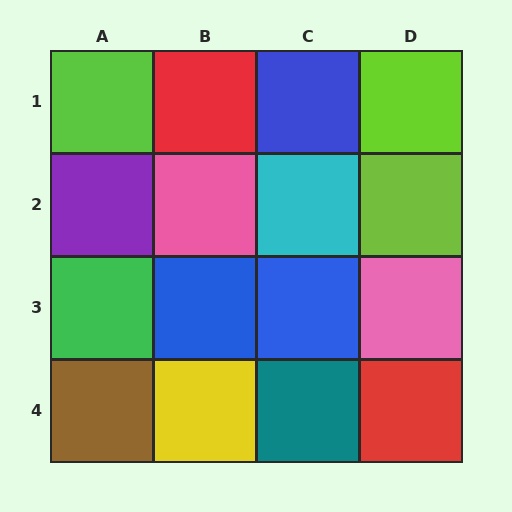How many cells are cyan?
1 cell is cyan.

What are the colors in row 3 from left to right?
Green, blue, blue, pink.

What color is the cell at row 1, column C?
Blue.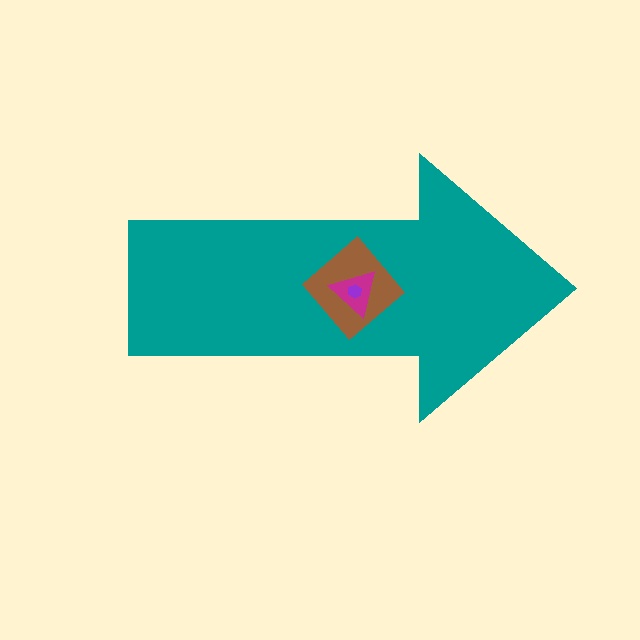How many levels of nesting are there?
4.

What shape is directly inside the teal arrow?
The brown diamond.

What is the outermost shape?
The teal arrow.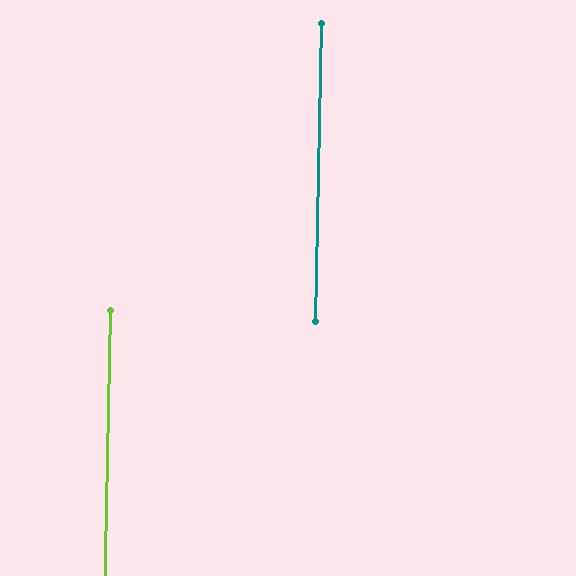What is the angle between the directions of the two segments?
Approximately 0 degrees.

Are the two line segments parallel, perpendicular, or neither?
Parallel — their directions differ by only 0.1°.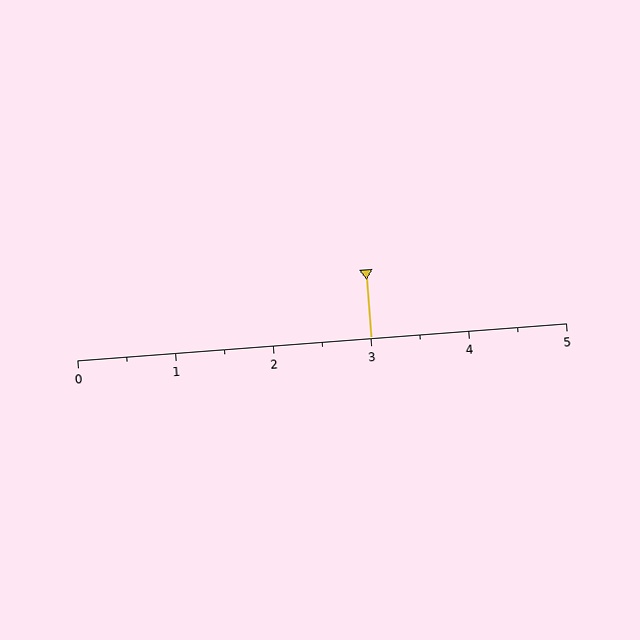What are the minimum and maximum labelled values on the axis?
The axis runs from 0 to 5.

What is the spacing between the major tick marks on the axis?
The major ticks are spaced 1 apart.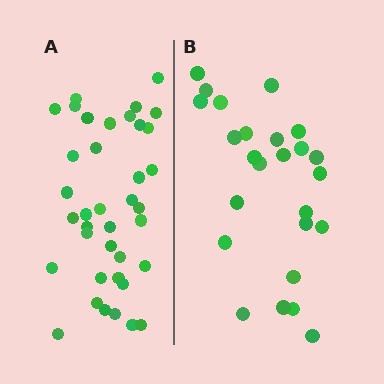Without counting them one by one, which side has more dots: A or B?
Region A (the left region) has more dots.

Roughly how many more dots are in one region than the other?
Region A has approximately 15 more dots than region B.